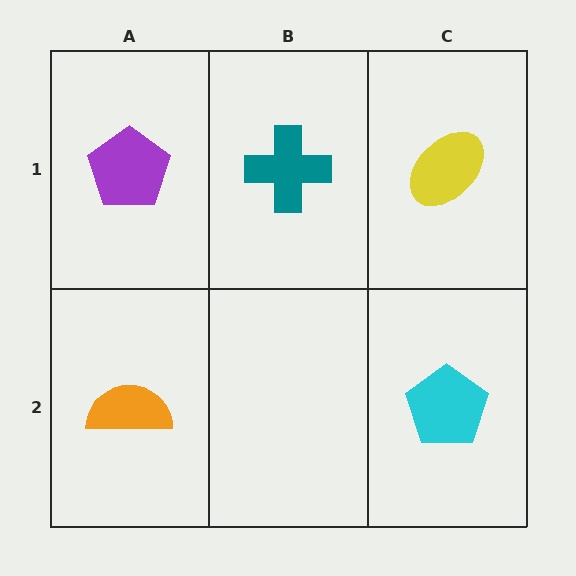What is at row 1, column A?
A purple pentagon.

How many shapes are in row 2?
2 shapes.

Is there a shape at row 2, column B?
No, that cell is empty.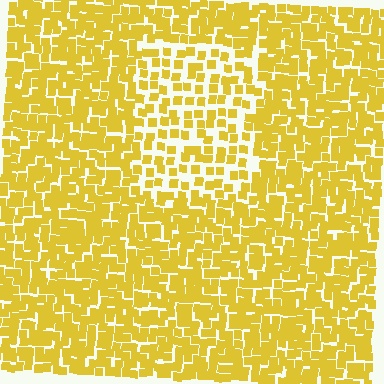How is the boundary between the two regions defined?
The boundary is defined by a change in element density (approximately 1.9x ratio). All elements are the same color, size, and shape.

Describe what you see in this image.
The image contains small yellow elements arranged at two different densities. A rectangle-shaped region is visible where the elements are less densely packed than the surrounding area.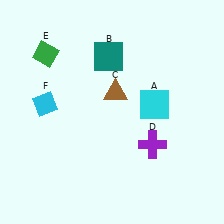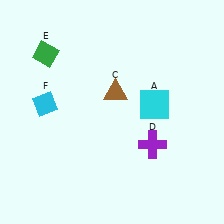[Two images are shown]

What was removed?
The teal square (B) was removed in Image 2.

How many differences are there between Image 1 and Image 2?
There is 1 difference between the two images.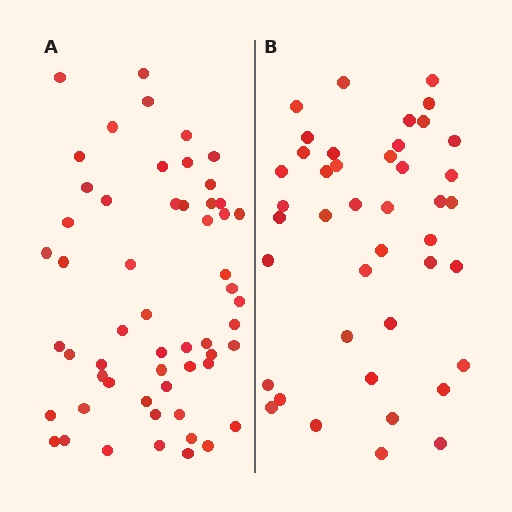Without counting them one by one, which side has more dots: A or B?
Region A (the left region) has more dots.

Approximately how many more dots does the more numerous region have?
Region A has approximately 15 more dots than region B.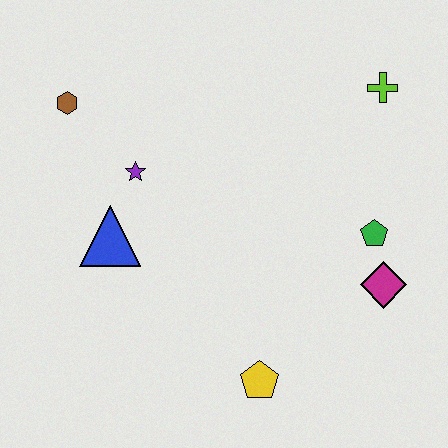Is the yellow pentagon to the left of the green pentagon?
Yes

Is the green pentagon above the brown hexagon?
No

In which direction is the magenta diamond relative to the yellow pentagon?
The magenta diamond is to the right of the yellow pentagon.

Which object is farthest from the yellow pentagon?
The brown hexagon is farthest from the yellow pentagon.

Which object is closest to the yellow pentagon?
The magenta diamond is closest to the yellow pentagon.